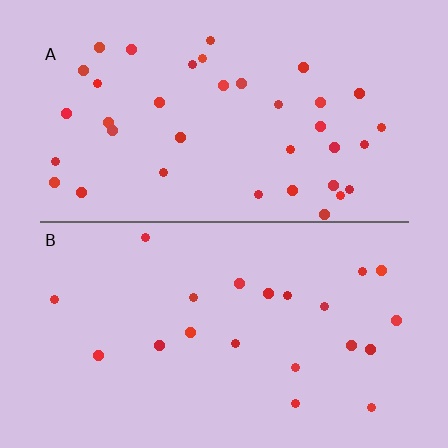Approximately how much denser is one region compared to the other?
Approximately 1.8× — region A over region B.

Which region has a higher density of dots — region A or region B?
A (the top).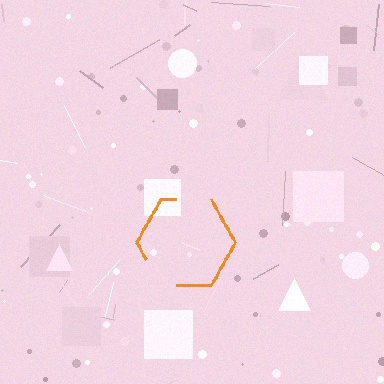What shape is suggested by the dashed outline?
The dashed outline suggests a hexagon.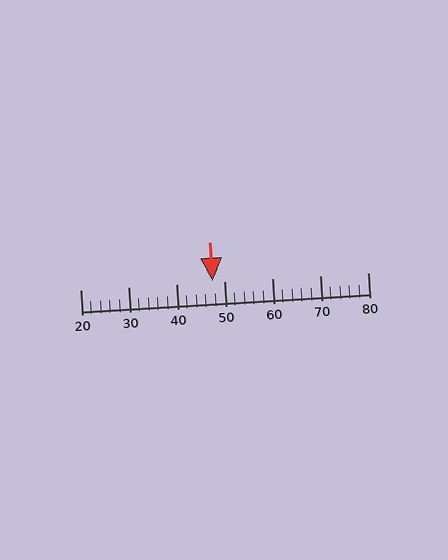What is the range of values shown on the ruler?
The ruler shows values from 20 to 80.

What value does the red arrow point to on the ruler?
The red arrow points to approximately 48.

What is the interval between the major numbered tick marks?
The major tick marks are spaced 10 units apart.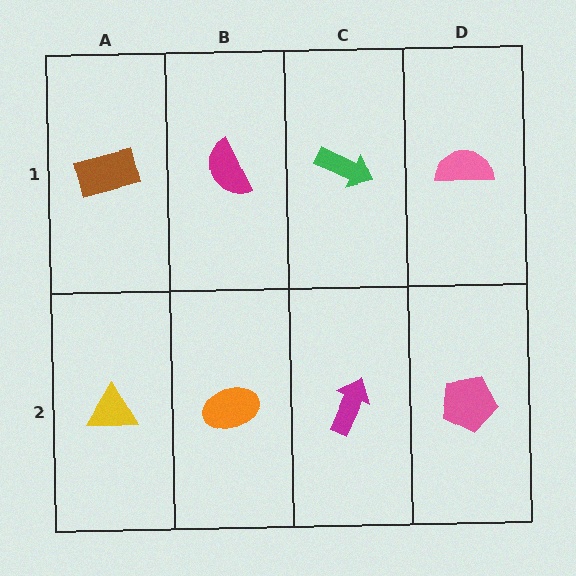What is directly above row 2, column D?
A pink semicircle.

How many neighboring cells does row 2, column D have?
2.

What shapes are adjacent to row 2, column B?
A magenta semicircle (row 1, column B), a yellow triangle (row 2, column A), a magenta arrow (row 2, column C).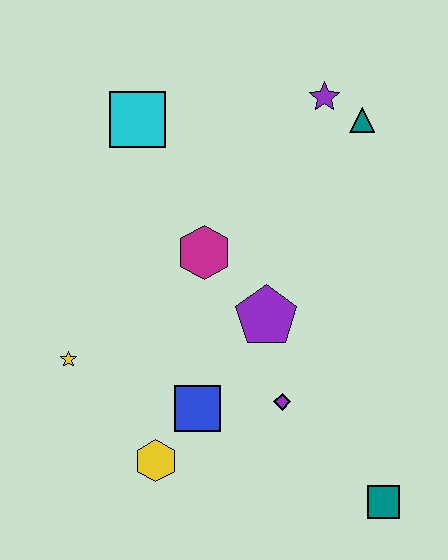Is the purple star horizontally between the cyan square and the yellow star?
No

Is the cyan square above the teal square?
Yes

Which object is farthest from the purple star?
The teal square is farthest from the purple star.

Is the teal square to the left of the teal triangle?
No